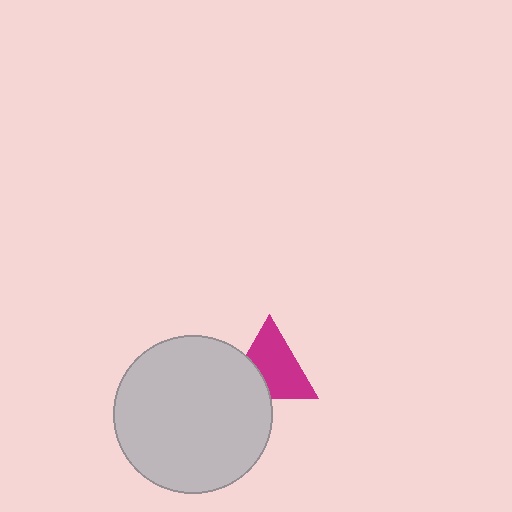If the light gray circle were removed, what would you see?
You would see the complete magenta triangle.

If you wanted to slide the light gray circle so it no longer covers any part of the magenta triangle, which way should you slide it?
Slide it toward the lower-left — that is the most direct way to separate the two shapes.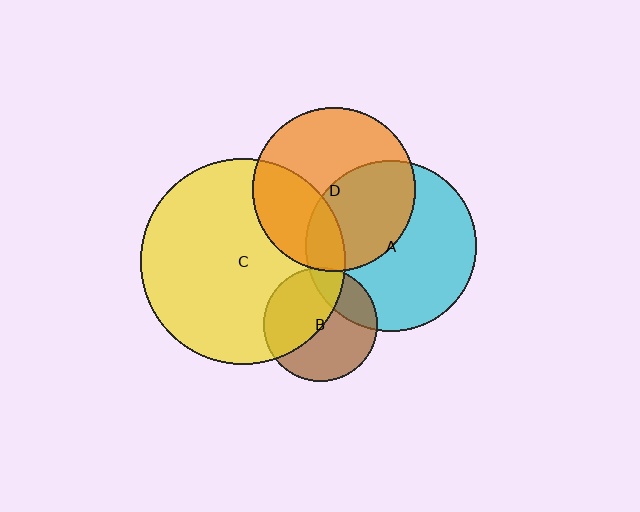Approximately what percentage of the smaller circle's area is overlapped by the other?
Approximately 45%.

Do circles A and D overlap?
Yes.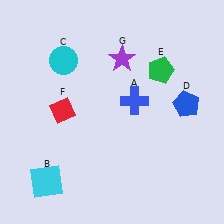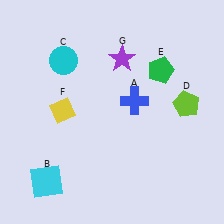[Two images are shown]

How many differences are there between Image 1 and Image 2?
There are 2 differences between the two images.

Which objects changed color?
D changed from blue to lime. F changed from red to yellow.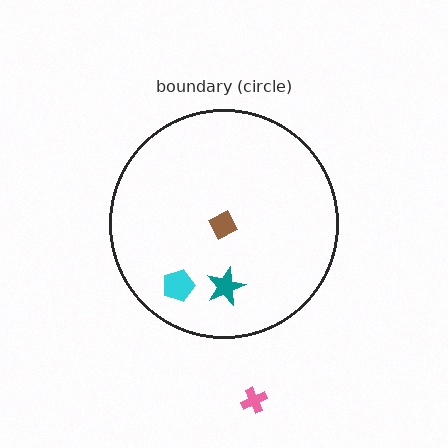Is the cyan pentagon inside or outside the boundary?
Inside.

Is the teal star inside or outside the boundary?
Inside.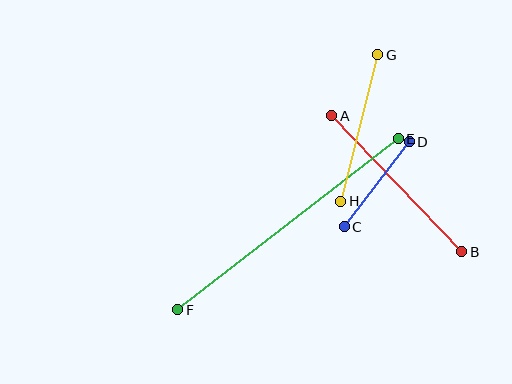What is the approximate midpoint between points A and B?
The midpoint is at approximately (397, 184) pixels.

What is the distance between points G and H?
The distance is approximately 151 pixels.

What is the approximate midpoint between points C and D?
The midpoint is at approximately (377, 184) pixels.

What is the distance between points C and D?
The distance is approximately 107 pixels.